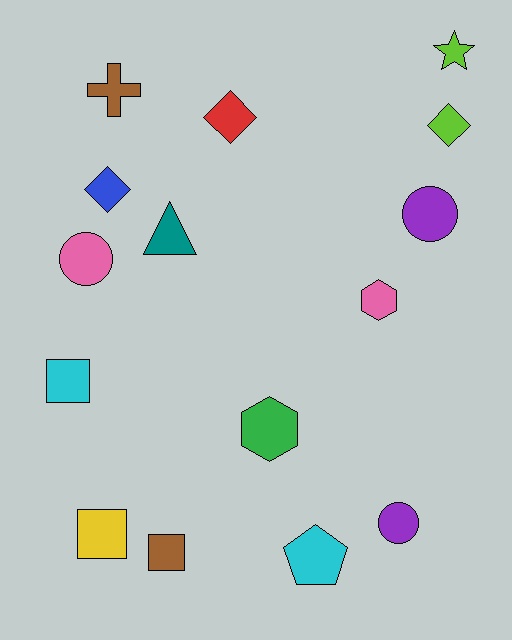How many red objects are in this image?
There is 1 red object.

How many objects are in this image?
There are 15 objects.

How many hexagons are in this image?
There are 2 hexagons.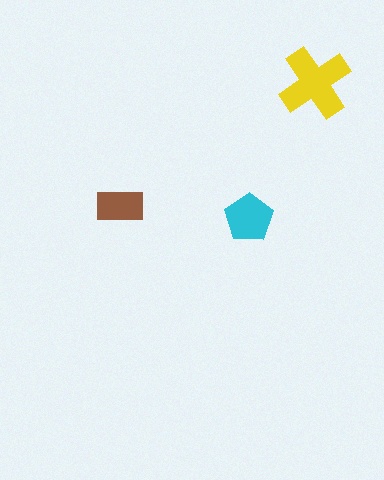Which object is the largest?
The yellow cross.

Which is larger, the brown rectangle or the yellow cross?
The yellow cross.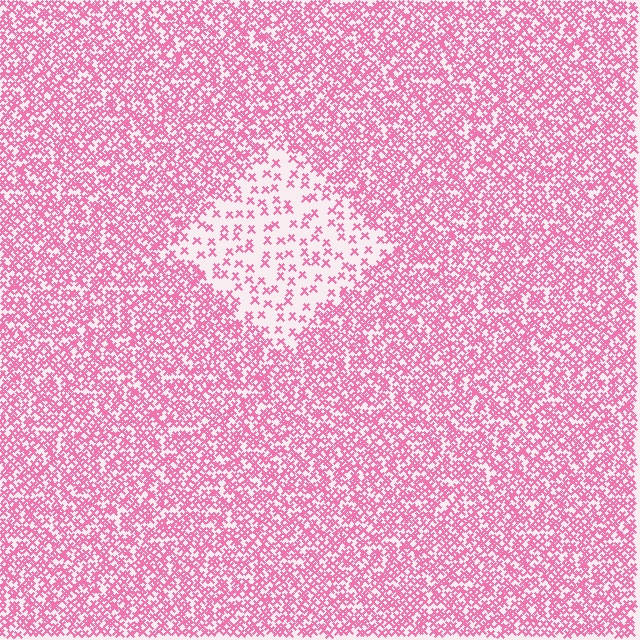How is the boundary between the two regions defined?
The boundary is defined by a change in element density (approximately 3.1x ratio). All elements are the same color, size, and shape.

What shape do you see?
I see a diamond.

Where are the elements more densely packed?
The elements are more densely packed outside the diamond boundary.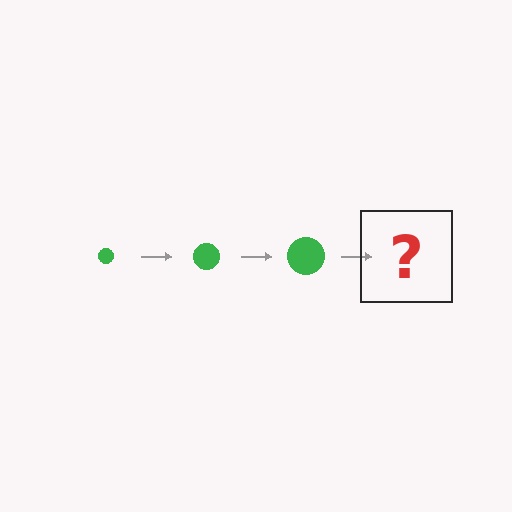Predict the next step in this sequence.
The next step is a green circle, larger than the previous one.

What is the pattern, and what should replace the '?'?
The pattern is that the circle gets progressively larger each step. The '?' should be a green circle, larger than the previous one.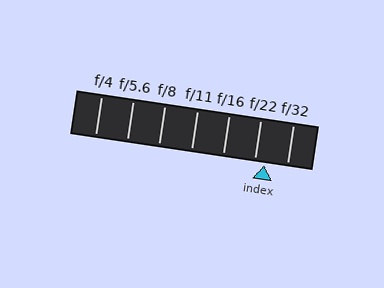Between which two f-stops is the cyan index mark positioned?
The index mark is between f/22 and f/32.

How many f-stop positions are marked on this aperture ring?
There are 7 f-stop positions marked.